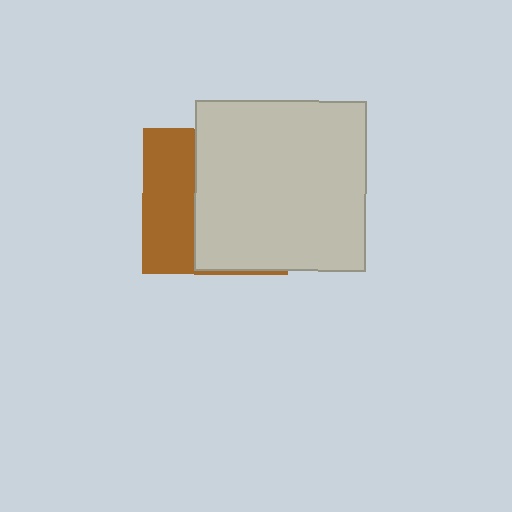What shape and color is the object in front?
The object in front is a light gray square.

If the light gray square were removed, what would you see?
You would see the complete brown square.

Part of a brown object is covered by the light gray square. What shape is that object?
It is a square.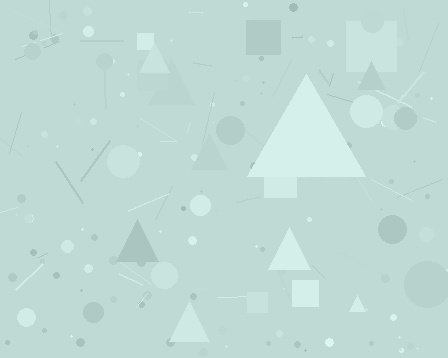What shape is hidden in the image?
A triangle is hidden in the image.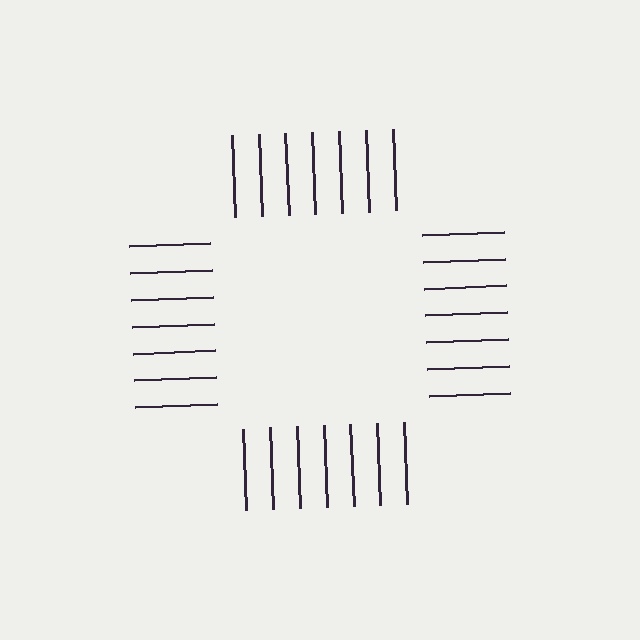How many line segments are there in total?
28 — 7 along each of the 4 edges.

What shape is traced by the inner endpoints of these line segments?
An illusory square — the line segments terminate on its edges but no continuous stroke is drawn.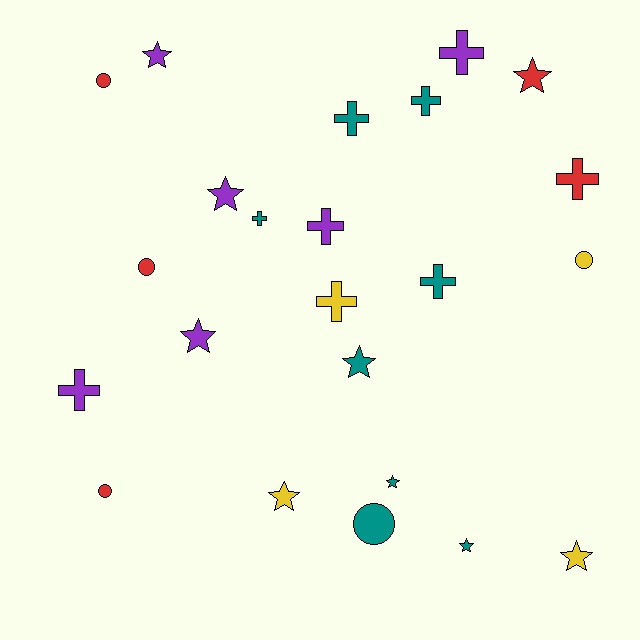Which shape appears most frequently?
Star, with 9 objects.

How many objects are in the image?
There are 23 objects.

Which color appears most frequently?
Teal, with 8 objects.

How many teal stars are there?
There are 3 teal stars.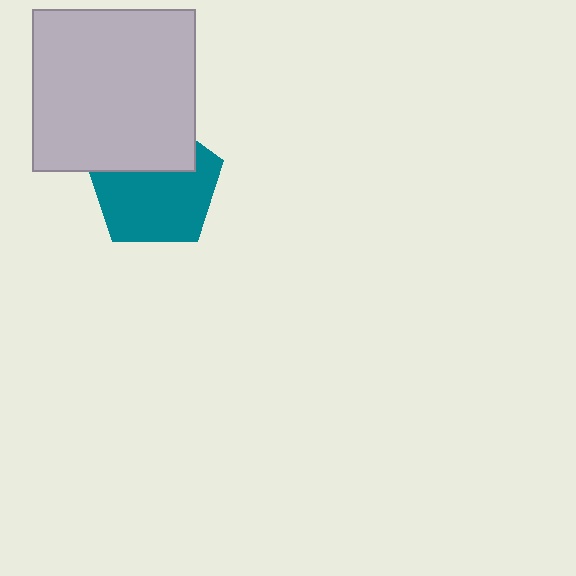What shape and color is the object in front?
The object in front is a light gray square.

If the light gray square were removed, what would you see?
You would see the complete teal pentagon.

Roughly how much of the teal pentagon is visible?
Most of it is visible (roughly 65%).